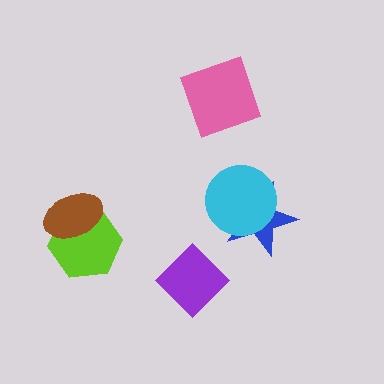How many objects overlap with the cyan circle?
1 object overlaps with the cyan circle.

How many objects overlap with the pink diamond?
0 objects overlap with the pink diamond.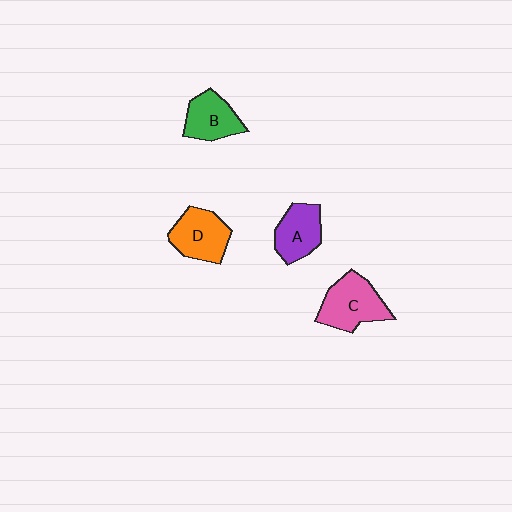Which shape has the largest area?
Shape C (pink).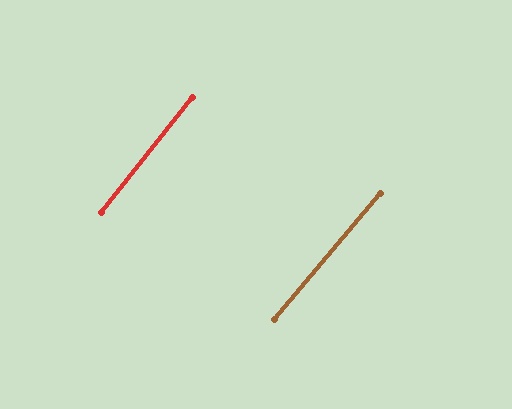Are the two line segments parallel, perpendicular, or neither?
Parallel — their directions differ by only 1.6°.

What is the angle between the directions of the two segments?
Approximately 2 degrees.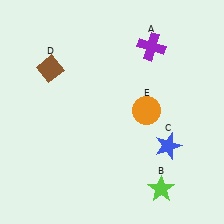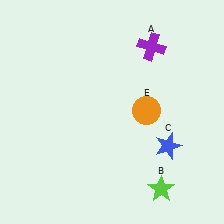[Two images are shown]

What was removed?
The brown diamond (D) was removed in Image 2.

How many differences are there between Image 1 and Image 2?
There is 1 difference between the two images.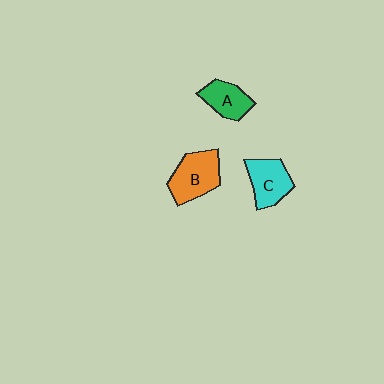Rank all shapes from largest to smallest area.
From largest to smallest: B (orange), C (cyan), A (green).